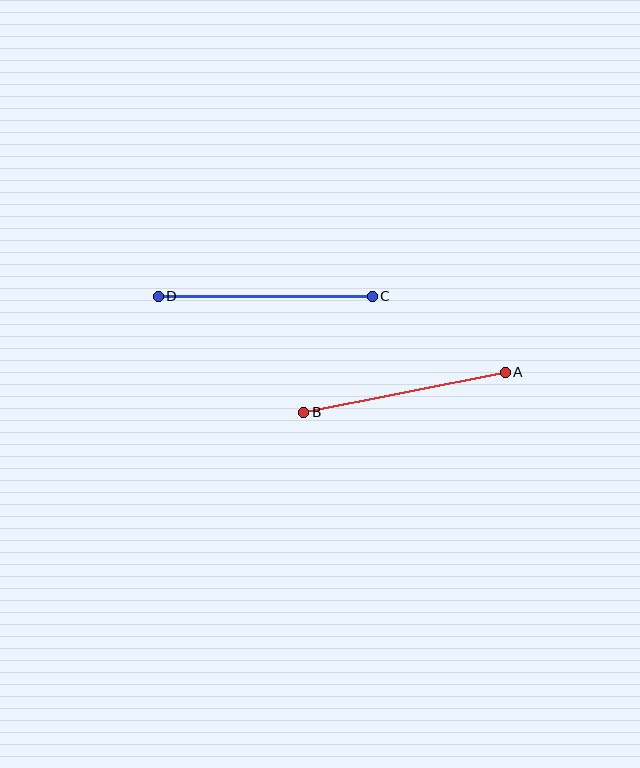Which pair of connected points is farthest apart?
Points C and D are farthest apart.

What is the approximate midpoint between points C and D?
The midpoint is at approximately (265, 296) pixels.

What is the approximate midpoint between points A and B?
The midpoint is at approximately (405, 392) pixels.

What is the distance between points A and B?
The distance is approximately 206 pixels.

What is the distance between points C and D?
The distance is approximately 214 pixels.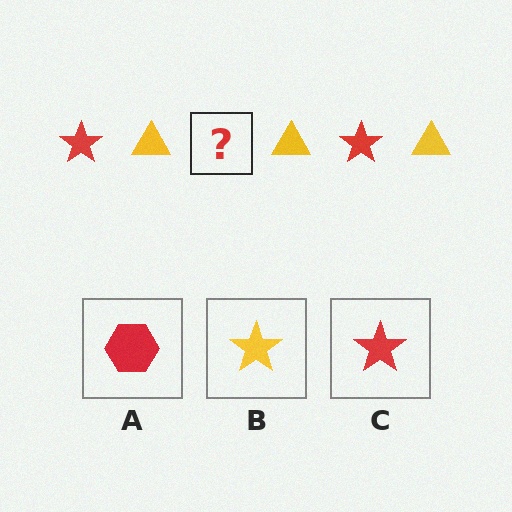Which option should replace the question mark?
Option C.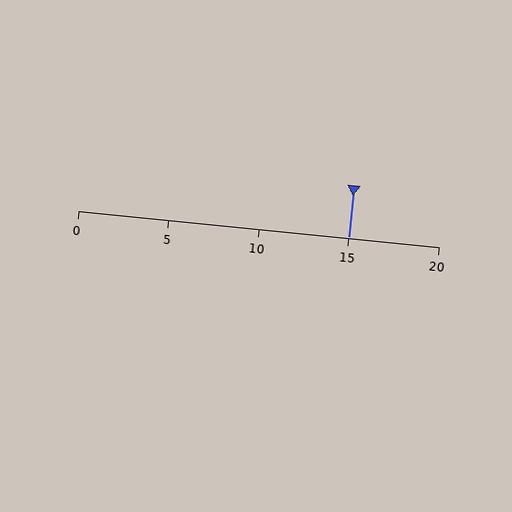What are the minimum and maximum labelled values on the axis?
The axis runs from 0 to 20.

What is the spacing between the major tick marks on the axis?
The major ticks are spaced 5 apart.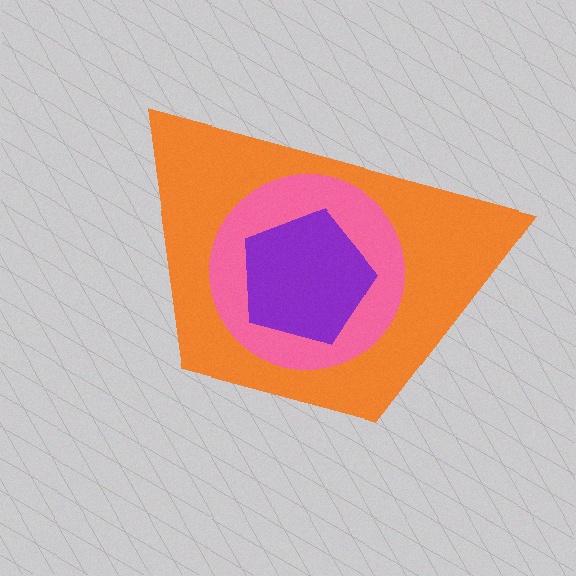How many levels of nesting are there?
3.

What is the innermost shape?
The purple pentagon.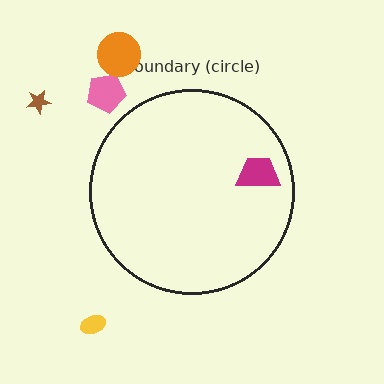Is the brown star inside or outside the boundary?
Outside.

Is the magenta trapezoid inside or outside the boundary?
Inside.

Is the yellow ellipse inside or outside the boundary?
Outside.